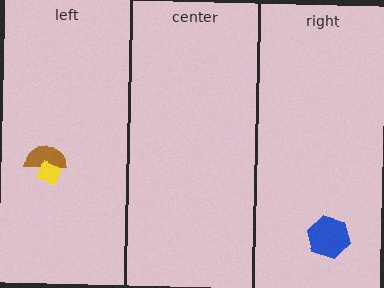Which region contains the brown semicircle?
The left region.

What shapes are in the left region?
The brown semicircle, the yellow diamond.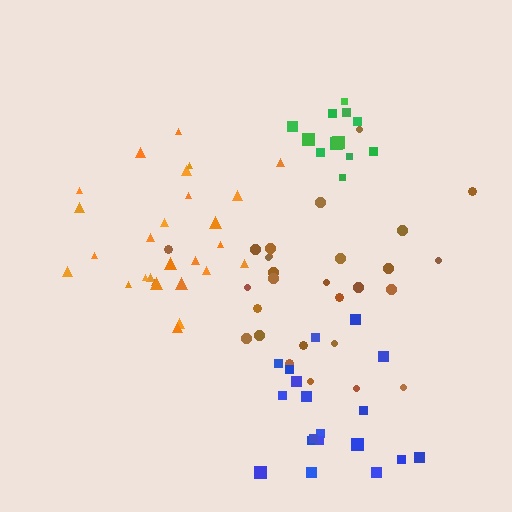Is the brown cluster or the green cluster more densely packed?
Green.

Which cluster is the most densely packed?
Green.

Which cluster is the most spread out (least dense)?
Blue.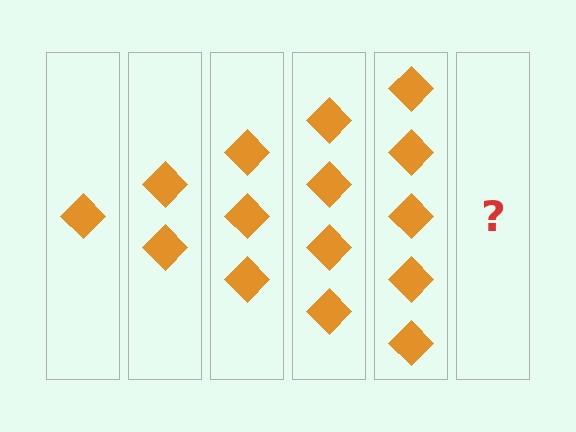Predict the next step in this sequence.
The next step is 6 diamonds.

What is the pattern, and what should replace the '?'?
The pattern is that each step adds one more diamond. The '?' should be 6 diamonds.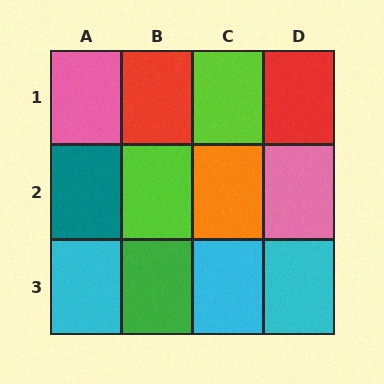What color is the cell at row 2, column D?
Pink.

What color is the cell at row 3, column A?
Cyan.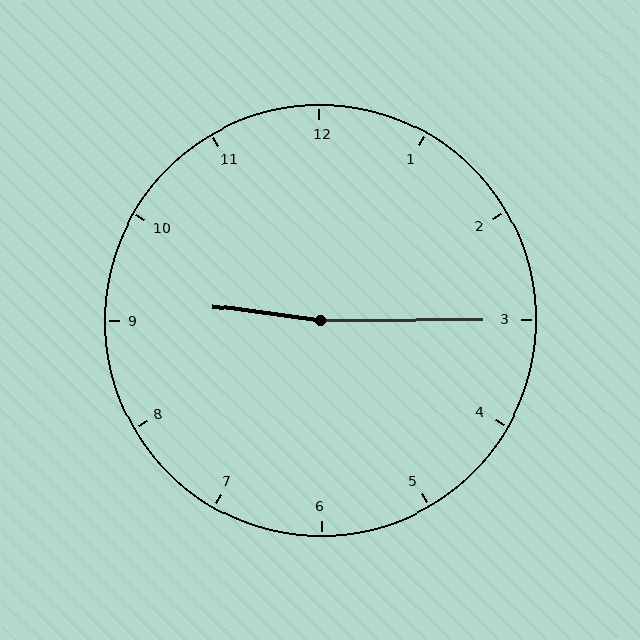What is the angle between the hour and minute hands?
Approximately 172 degrees.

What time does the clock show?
9:15.